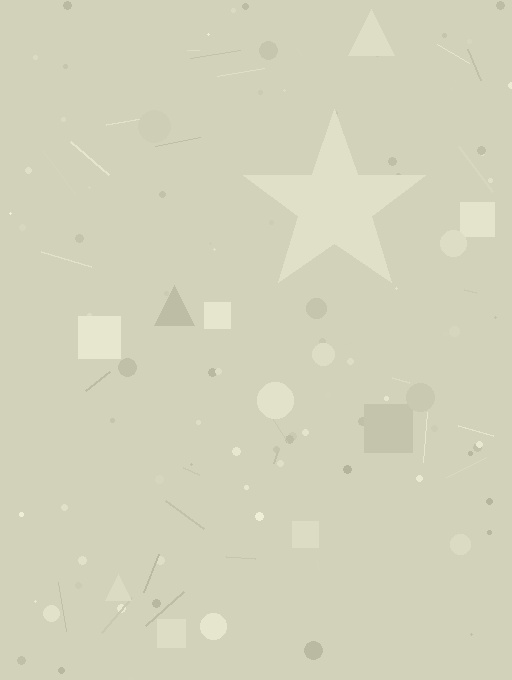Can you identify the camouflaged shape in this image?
The camouflaged shape is a star.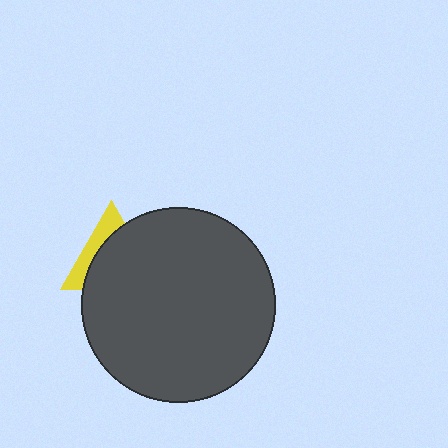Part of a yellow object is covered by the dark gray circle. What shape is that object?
It is a triangle.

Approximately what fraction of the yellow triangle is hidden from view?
Roughly 67% of the yellow triangle is hidden behind the dark gray circle.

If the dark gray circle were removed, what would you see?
You would see the complete yellow triangle.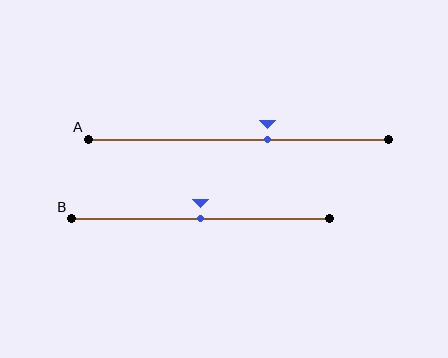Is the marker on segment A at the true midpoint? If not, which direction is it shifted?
No, the marker on segment A is shifted to the right by about 10% of the segment length.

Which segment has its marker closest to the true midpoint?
Segment B has its marker closest to the true midpoint.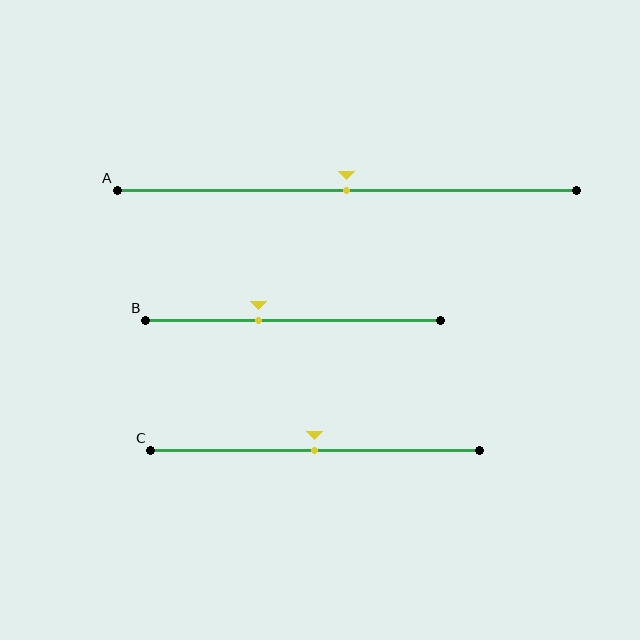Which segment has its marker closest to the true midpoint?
Segment A has its marker closest to the true midpoint.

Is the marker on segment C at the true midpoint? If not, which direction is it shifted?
Yes, the marker on segment C is at the true midpoint.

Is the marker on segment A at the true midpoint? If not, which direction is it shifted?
Yes, the marker on segment A is at the true midpoint.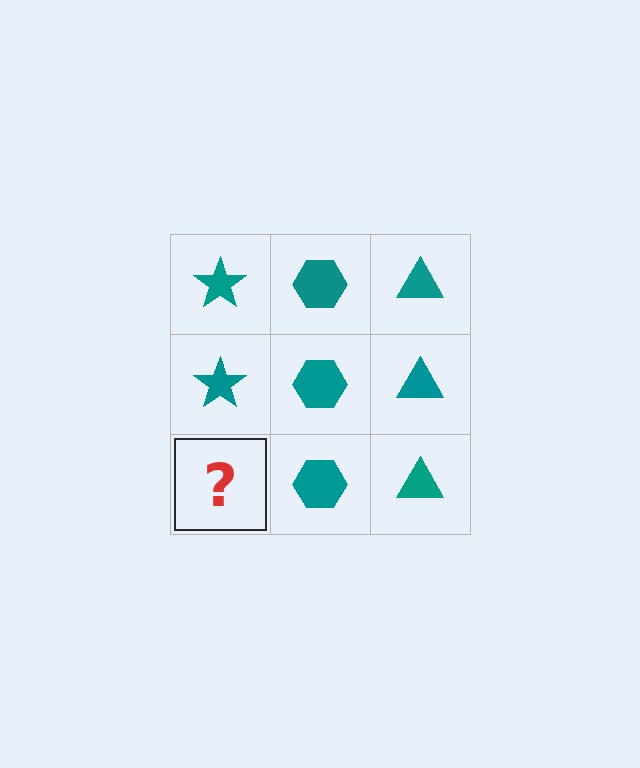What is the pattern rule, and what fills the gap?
The rule is that each column has a consistent shape. The gap should be filled with a teal star.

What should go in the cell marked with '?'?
The missing cell should contain a teal star.